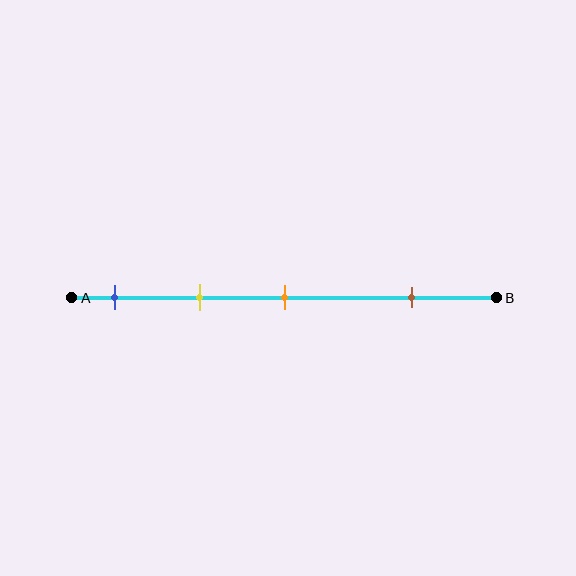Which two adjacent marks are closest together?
The blue and yellow marks are the closest adjacent pair.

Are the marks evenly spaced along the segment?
No, the marks are not evenly spaced.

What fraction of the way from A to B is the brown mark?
The brown mark is approximately 80% (0.8) of the way from A to B.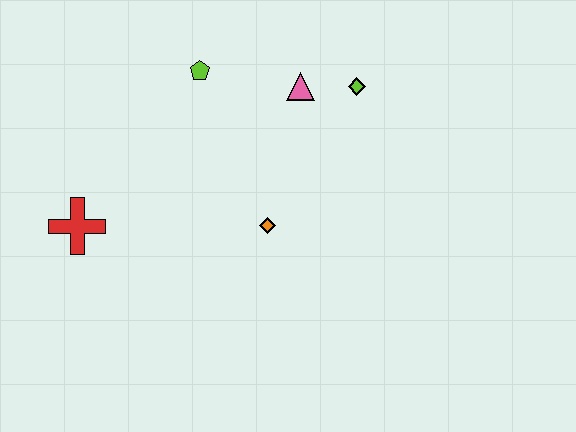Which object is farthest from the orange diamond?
The red cross is farthest from the orange diamond.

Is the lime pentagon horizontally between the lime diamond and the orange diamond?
No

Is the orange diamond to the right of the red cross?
Yes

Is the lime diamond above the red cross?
Yes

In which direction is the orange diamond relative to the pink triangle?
The orange diamond is below the pink triangle.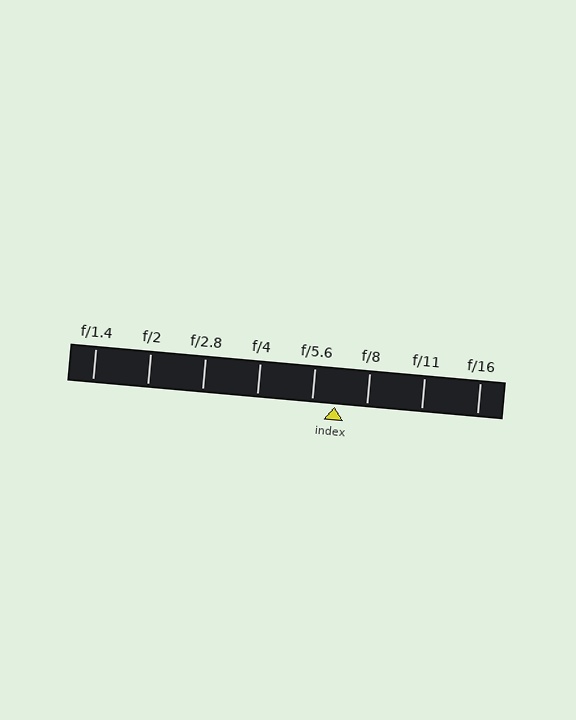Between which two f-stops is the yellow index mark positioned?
The index mark is between f/5.6 and f/8.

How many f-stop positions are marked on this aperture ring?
There are 8 f-stop positions marked.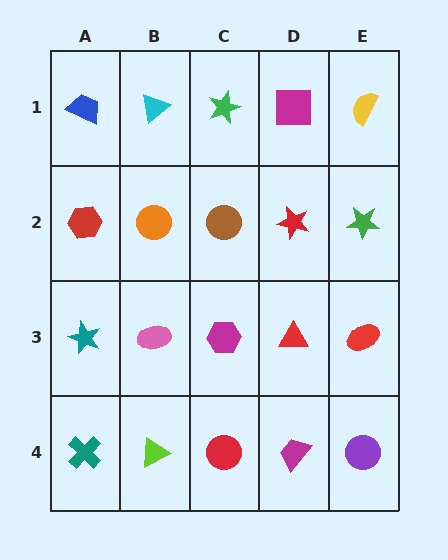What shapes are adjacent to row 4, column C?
A magenta hexagon (row 3, column C), a lime triangle (row 4, column B), a magenta trapezoid (row 4, column D).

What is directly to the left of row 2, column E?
A red star.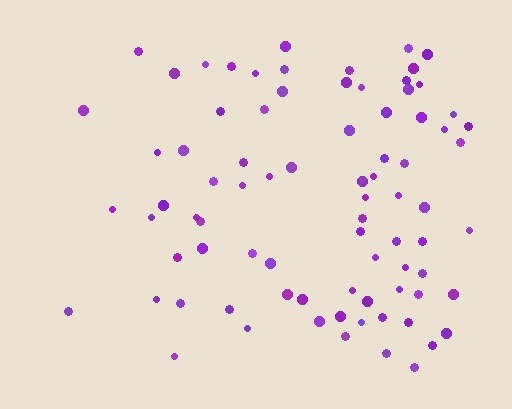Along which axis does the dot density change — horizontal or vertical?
Horizontal.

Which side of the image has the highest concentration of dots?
The right.